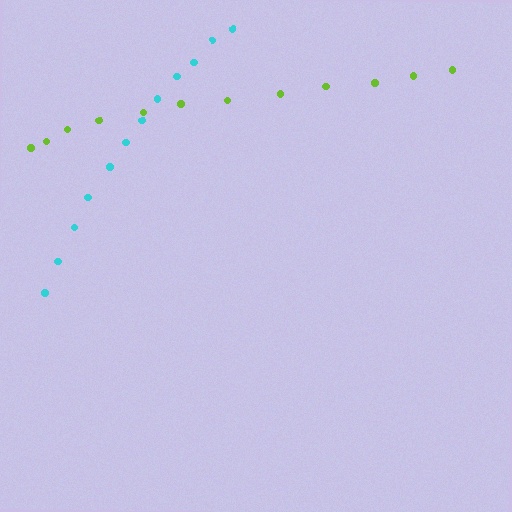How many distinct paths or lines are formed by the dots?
There are 2 distinct paths.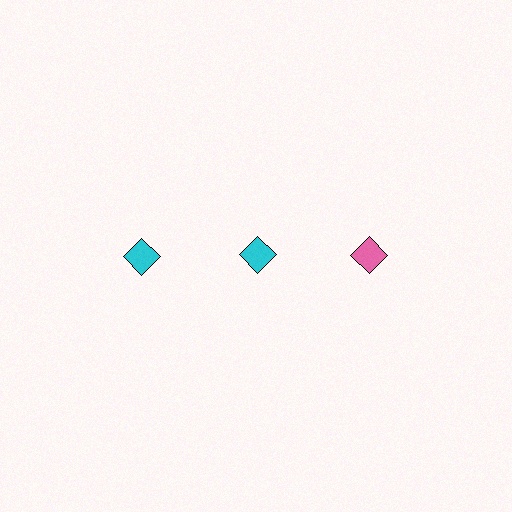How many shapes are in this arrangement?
There are 3 shapes arranged in a grid pattern.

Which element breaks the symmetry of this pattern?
The pink diamond in the top row, center column breaks the symmetry. All other shapes are cyan diamonds.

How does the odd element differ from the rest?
It has a different color: pink instead of cyan.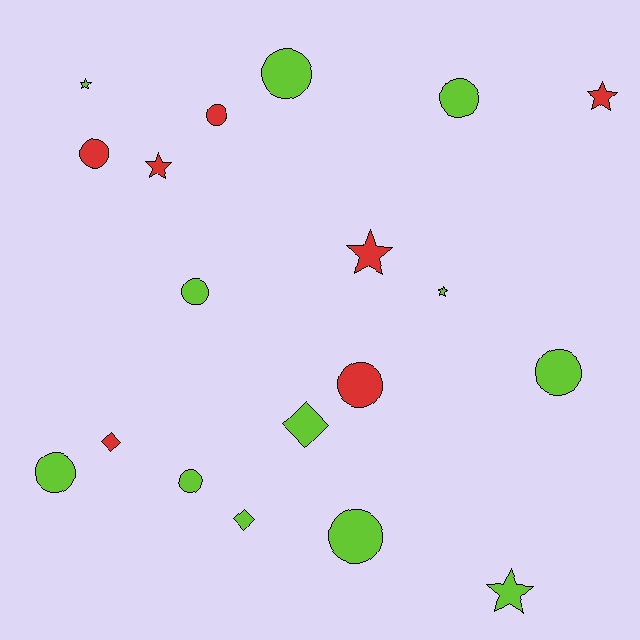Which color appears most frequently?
Lime, with 12 objects.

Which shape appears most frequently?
Circle, with 10 objects.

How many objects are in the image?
There are 19 objects.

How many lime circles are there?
There are 7 lime circles.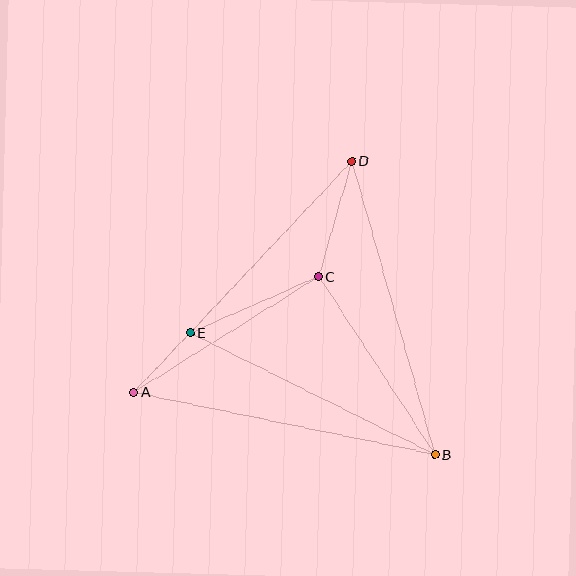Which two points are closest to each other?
Points A and E are closest to each other.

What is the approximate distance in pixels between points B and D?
The distance between B and D is approximately 306 pixels.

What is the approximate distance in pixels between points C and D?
The distance between C and D is approximately 121 pixels.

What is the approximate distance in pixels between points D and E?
The distance between D and E is approximately 236 pixels.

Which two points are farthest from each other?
Points A and D are farthest from each other.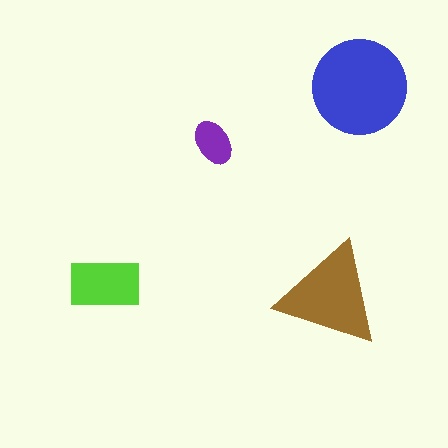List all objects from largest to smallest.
The blue circle, the brown triangle, the lime rectangle, the purple ellipse.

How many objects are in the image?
There are 4 objects in the image.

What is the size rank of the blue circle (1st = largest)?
1st.